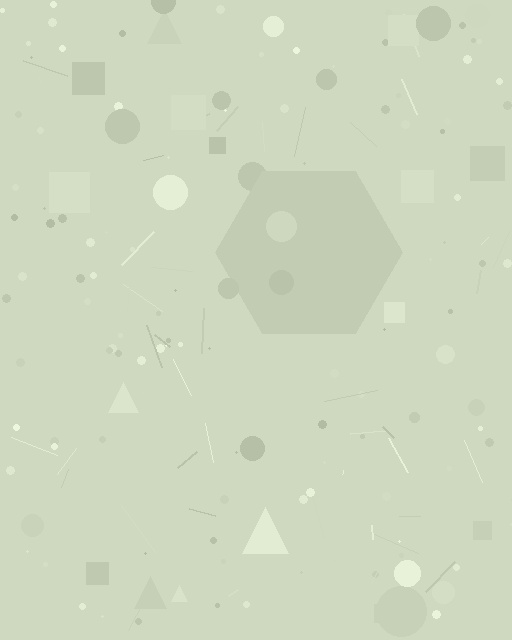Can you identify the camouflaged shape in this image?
The camouflaged shape is a hexagon.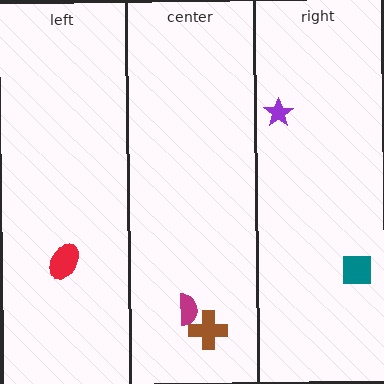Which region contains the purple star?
The right region.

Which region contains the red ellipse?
The left region.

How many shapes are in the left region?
1.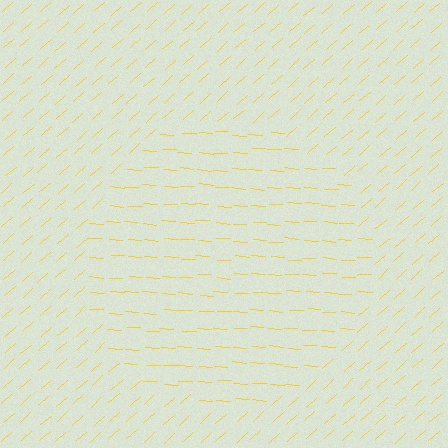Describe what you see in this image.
The image is filled with small yellow line segments. A circle region in the image has lines oriented differently from the surrounding lines, creating a visible texture boundary.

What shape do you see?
I see a circle.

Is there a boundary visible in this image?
Yes, there is a texture boundary formed by a change in line orientation.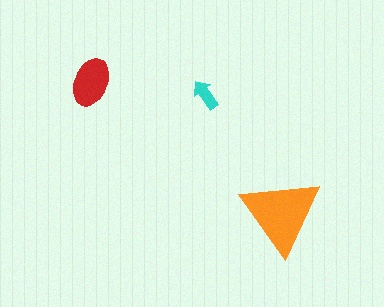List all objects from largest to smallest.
The orange triangle, the red ellipse, the cyan arrow.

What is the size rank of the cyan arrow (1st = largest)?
3rd.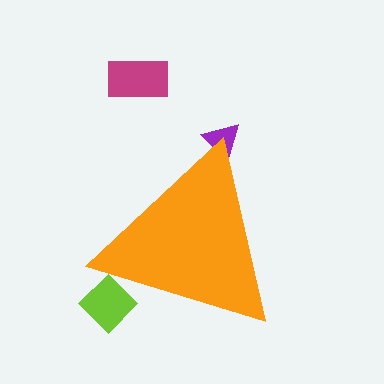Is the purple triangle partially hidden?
Yes, the purple triangle is partially hidden behind the orange triangle.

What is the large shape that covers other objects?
An orange triangle.